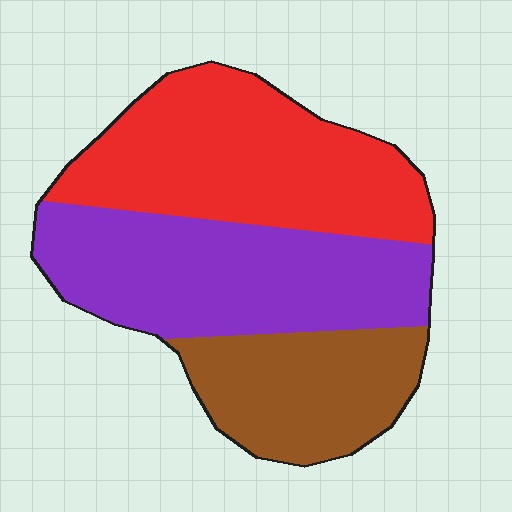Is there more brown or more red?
Red.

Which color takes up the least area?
Brown, at roughly 25%.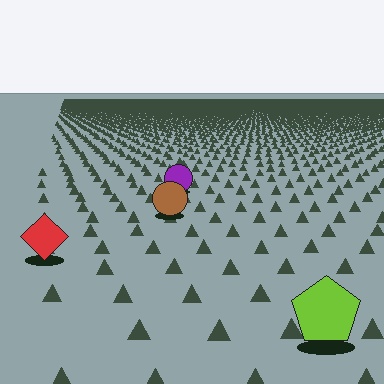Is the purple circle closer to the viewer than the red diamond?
No. The red diamond is closer — you can tell from the texture gradient: the ground texture is coarser near it.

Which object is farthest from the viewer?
The purple circle is farthest from the viewer. It appears smaller and the ground texture around it is denser.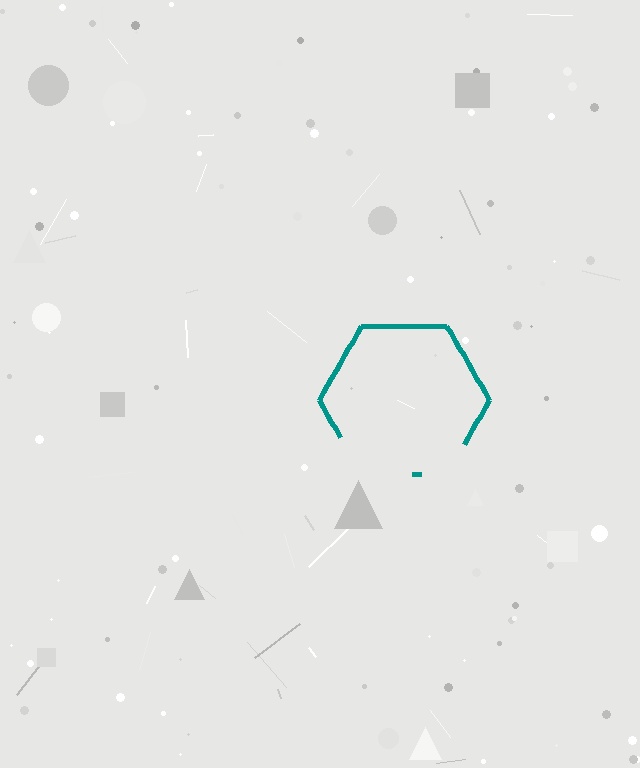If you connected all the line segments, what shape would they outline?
They would outline a hexagon.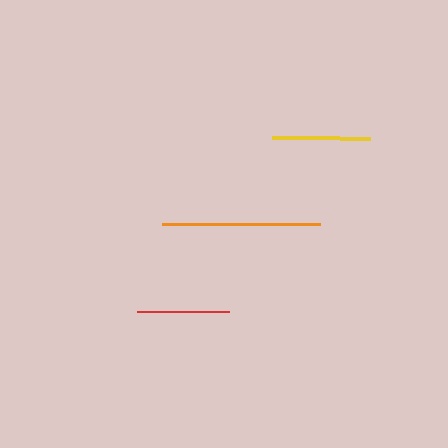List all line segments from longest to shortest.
From longest to shortest: orange, yellow, red.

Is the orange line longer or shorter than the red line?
The orange line is longer than the red line.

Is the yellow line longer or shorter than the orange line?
The orange line is longer than the yellow line.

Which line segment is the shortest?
The red line is the shortest at approximately 91 pixels.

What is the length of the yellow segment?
The yellow segment is approximately 98 pixels long.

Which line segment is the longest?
The orange line is the longest at approximately 158 pixels.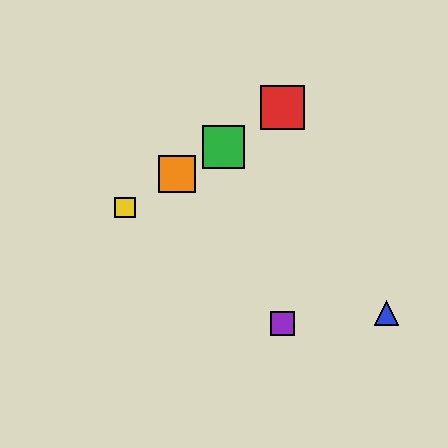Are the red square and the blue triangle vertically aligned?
No, the red square is at x≈283 and the blue triangle is at x≈387.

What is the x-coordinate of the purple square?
The purple square is at x≈283.